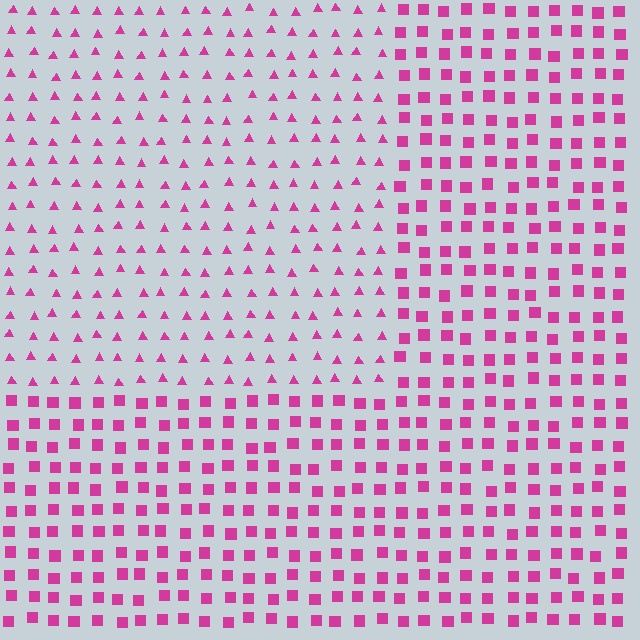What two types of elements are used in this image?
The image uses triangles inside the rectangle region and squares outside it.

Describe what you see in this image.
The image is filled with small magenta elements arranged in a uniform grid. A rectangle-shaped region contains triangles, while the surrounding area contains squares. The boundary is defined purely by the change in element shape.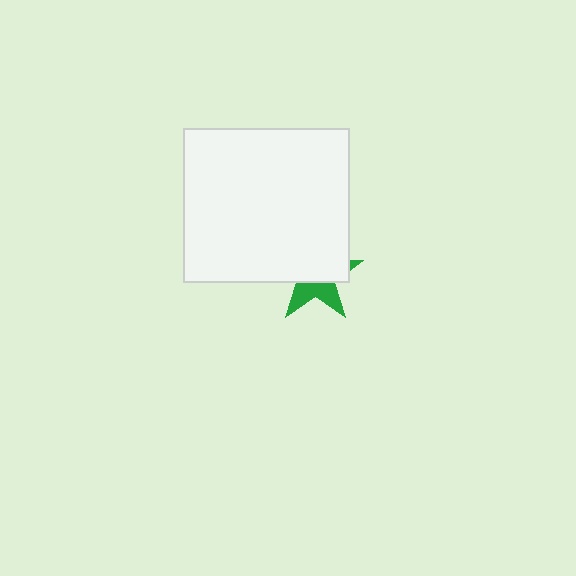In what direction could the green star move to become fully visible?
The green star could move down. That would shift it out from behind the white rectangle entirely.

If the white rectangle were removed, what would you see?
You would see the complete green star.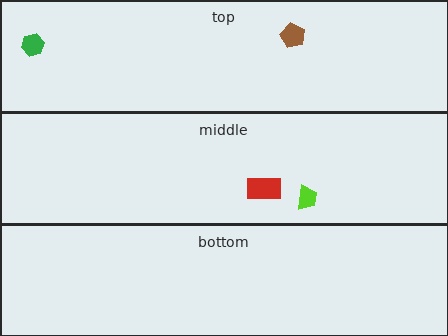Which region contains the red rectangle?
The middle region.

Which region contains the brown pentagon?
The top region.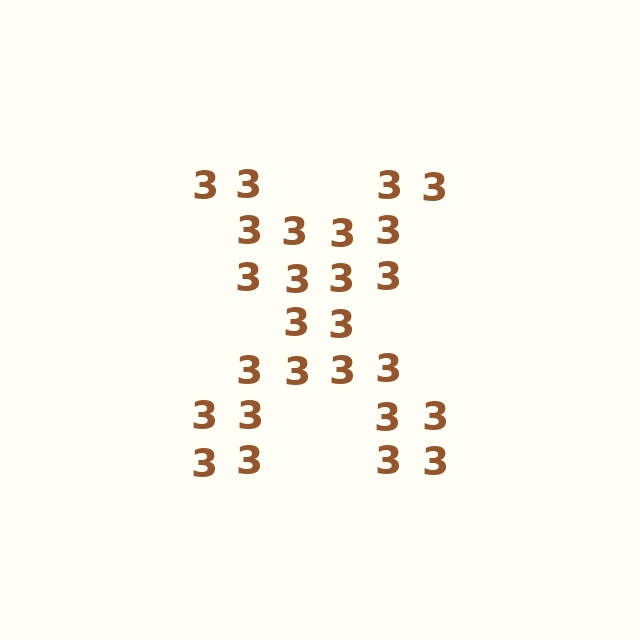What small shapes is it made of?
It is made of small digit 3's.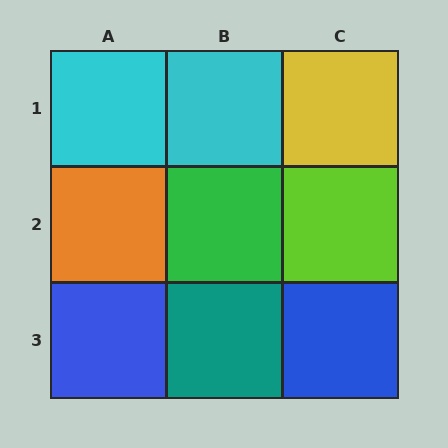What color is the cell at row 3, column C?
Blue.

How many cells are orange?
1 cell is orange.